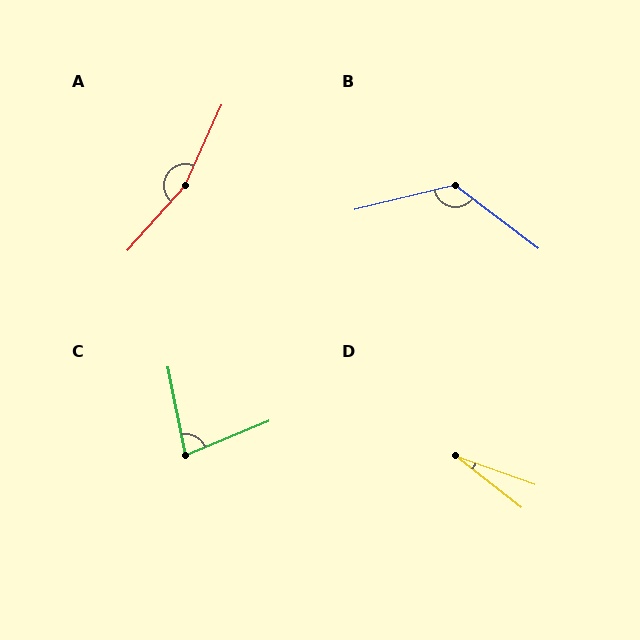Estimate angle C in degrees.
Approximately 79 degrees.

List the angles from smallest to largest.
D (19°), C (79°), B (129°), A (163°).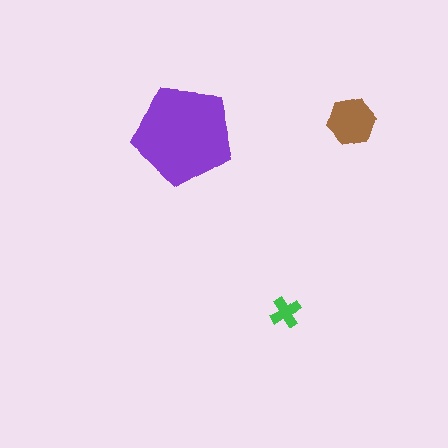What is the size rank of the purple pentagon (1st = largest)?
1st.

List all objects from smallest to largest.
The green cross, the brown hexagon, the purple pentagon.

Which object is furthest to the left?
The purple pentagon is leftmost.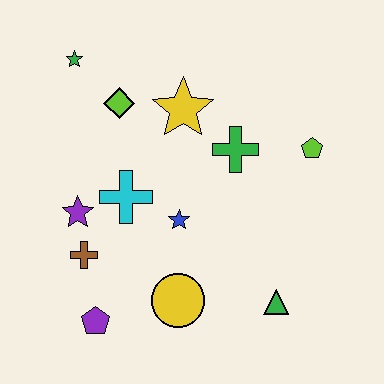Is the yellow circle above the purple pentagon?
Yes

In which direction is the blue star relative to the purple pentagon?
The blue star is above the purple pentagon.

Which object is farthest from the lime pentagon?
The purple pentagon is farthest from the lime pentagon.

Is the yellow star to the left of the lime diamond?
No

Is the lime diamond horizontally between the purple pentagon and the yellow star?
Yes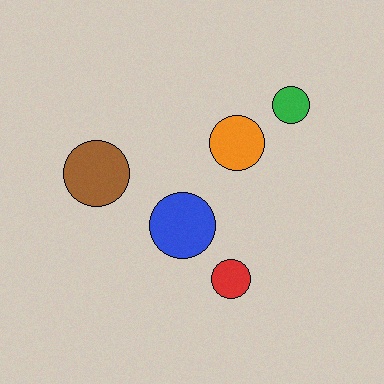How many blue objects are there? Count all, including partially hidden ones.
There is 1 blue object.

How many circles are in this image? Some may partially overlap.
There are 5 circles.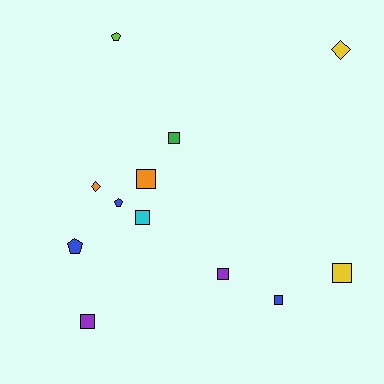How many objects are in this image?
There are 12 objects.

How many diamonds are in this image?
There are 2 diamonds.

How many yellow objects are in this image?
There are 2 yellow objects.